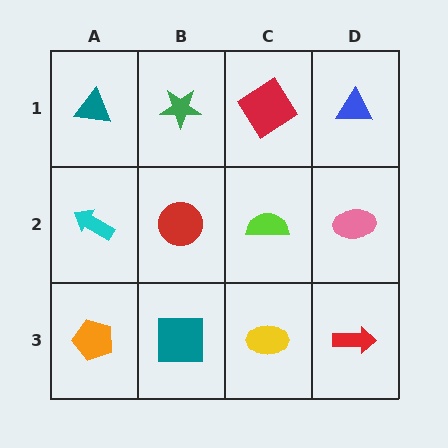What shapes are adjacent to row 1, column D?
A pink ellipse (row 2, column D), a red diamond (row 1, column C).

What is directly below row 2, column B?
A teal square.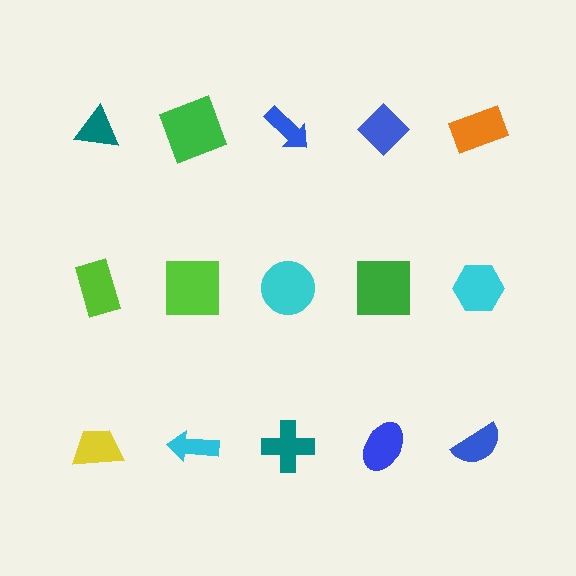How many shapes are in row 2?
5 shapes.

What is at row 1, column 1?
A teal triangle.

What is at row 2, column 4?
A green square.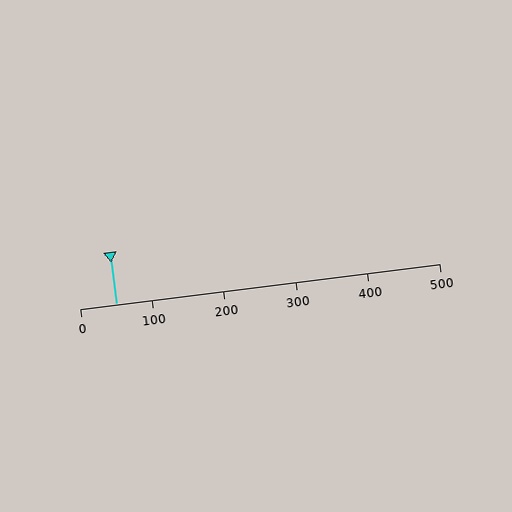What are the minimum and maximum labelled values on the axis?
The axis runs from 0 to 500.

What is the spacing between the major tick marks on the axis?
The major ticks are spaced 100 apart.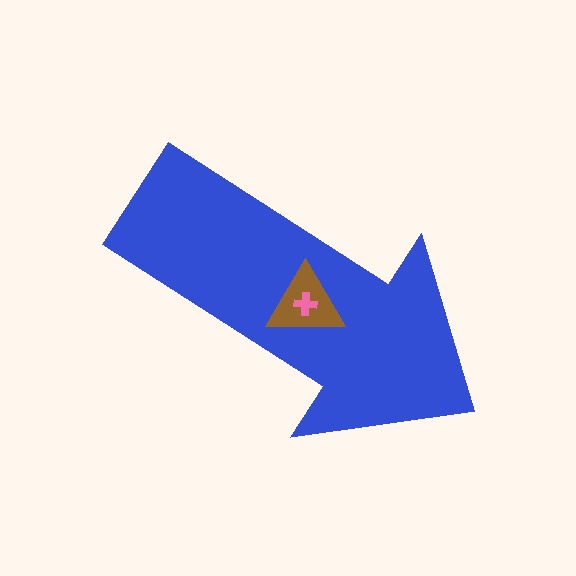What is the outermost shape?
The blue arrow.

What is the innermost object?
The pink cross.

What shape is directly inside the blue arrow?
The brown triangle.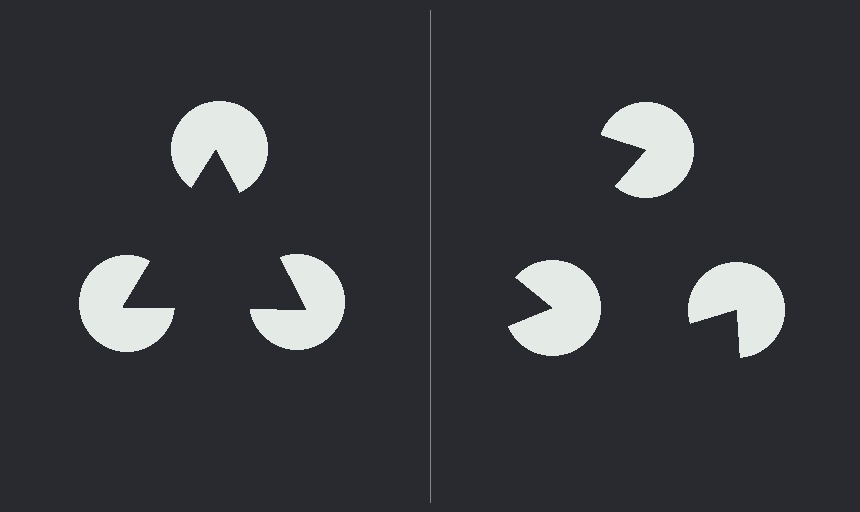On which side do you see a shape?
An illusory triangle appears on the left side. On the right side the wedge cuts are rotated, so no coherent shape forms.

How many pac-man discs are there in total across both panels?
6 — 3 on each side.